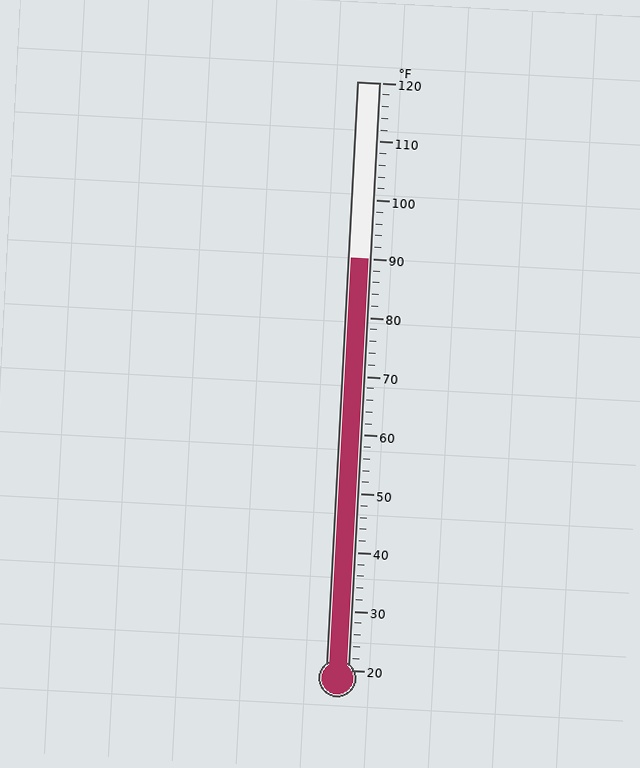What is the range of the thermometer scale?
The thermometer scale ranges from 20°F to 120°F.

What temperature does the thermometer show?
The thermometer shows approximately 90°F.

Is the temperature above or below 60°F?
The temperature is above 60°F.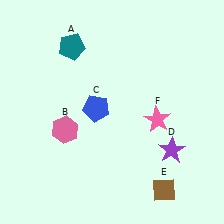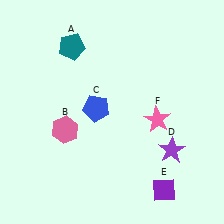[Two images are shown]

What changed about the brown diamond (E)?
In Image 1, E is brown. In Image 2, it changed to purple.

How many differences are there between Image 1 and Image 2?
There is 1 difference between the two images.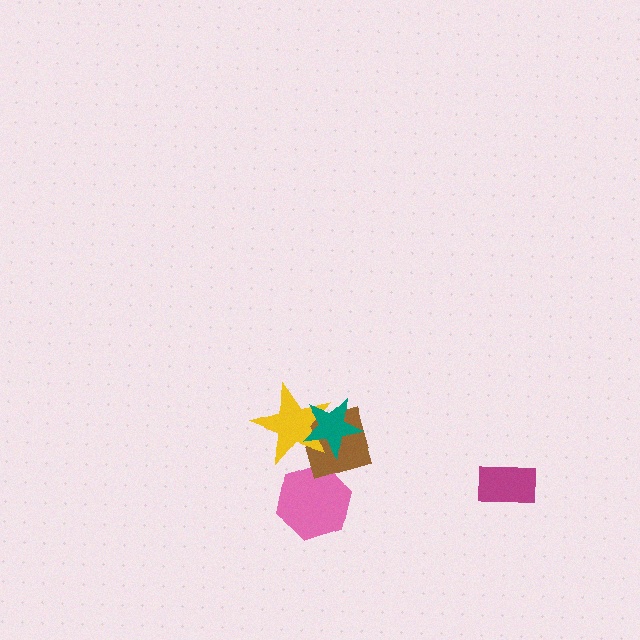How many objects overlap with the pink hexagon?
1 object overlaps with the pink hexagon.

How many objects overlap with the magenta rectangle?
0 objects overlap with the magenta rectangle.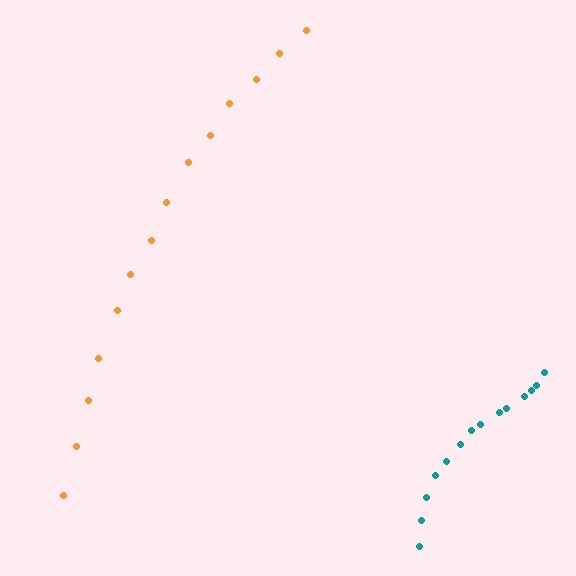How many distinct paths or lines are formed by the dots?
There are 2 distinct paths.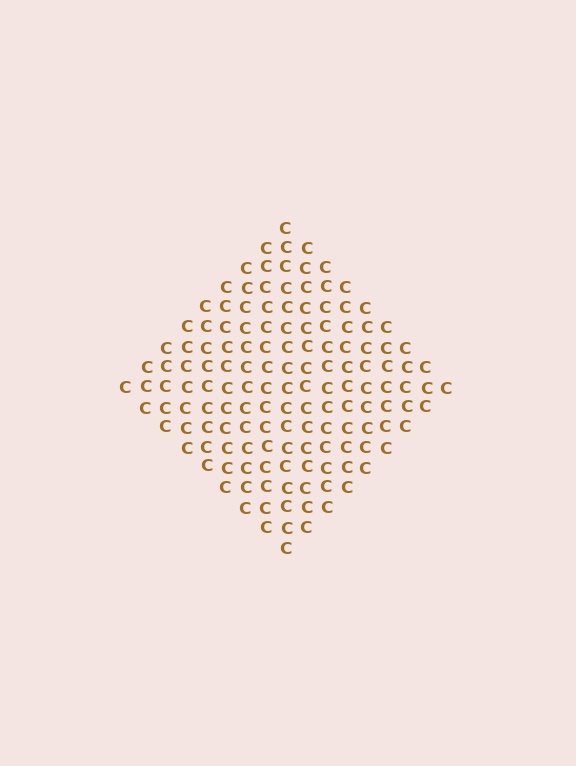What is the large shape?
The large shape is a diamond.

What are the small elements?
The small elements are letter C's.